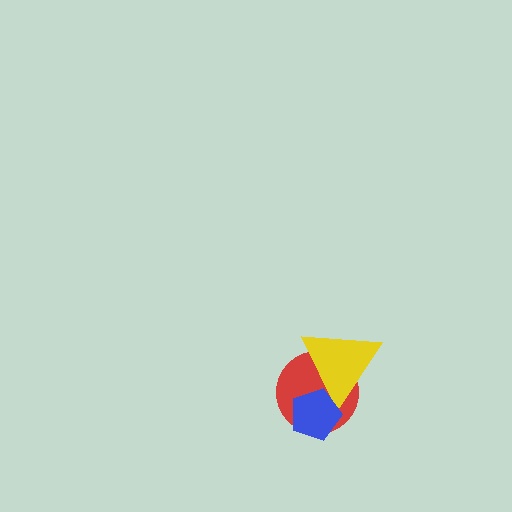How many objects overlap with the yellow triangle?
2 objects overlap with the yellow triangle.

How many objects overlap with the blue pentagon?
2 objects overlap with the blue pentagon.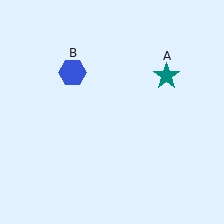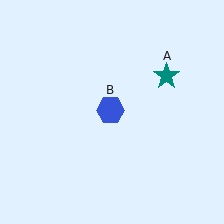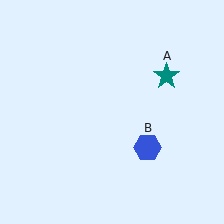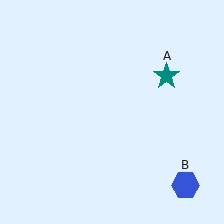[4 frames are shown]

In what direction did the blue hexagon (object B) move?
The blue hexagon (object B) moved down and to the right.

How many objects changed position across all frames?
1 object changed position: blue hexagon (object B).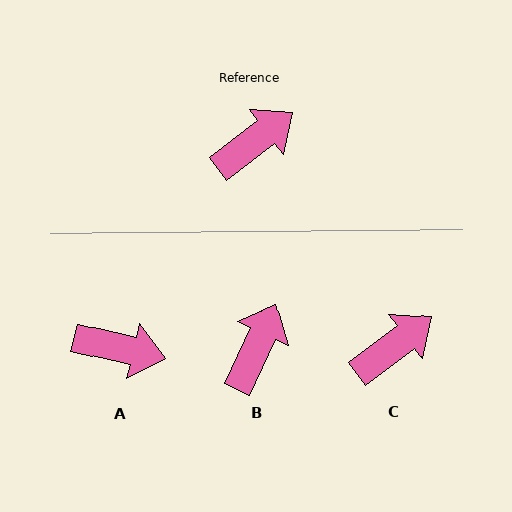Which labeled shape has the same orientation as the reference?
C.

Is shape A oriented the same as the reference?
No, it is off by about 50 degrees.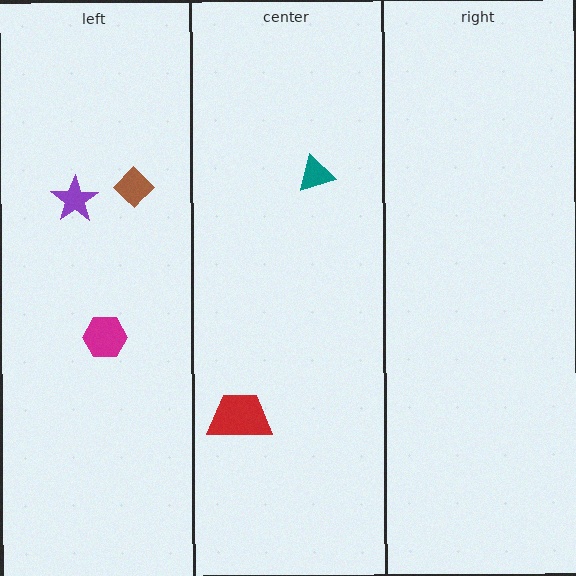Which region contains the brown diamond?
The left region.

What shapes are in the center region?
The teal triangle, the red trapezoid.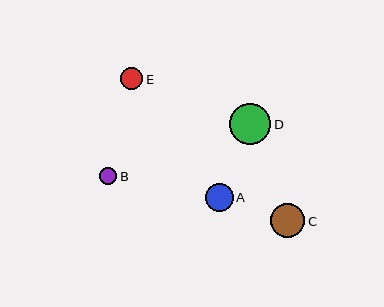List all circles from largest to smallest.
From largest to smallest: D, C, A, E, B.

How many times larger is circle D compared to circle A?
Circle D is approximately 1.5 times the size of circle A.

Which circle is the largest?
Circle D is the largest with a size of approximately 41 pixels.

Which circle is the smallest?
Circle B is the smallest with a size of approximately 17 pixels.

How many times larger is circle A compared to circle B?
Circle A is approximately 1.6 times the size of circle B.